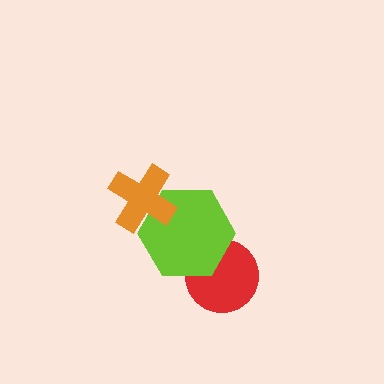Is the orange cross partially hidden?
No, no other shape covers it.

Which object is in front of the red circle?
The lime hexagon is in front of the red circle.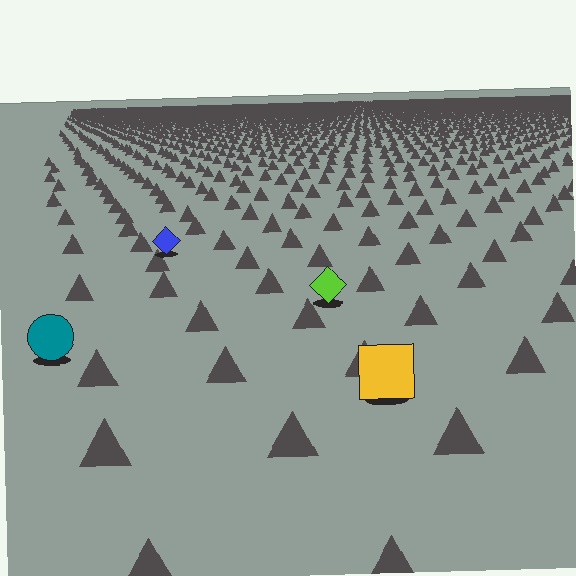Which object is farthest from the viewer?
The blue diamond is farthest from the viewer. It appears smaller and the ground texture around it is denser.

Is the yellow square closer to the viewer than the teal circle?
Yes. The yellow square is closer — you can tell from the texture gradient: the ground texture is coarser near it.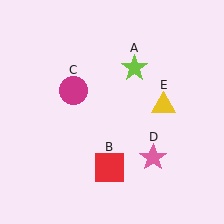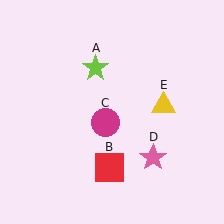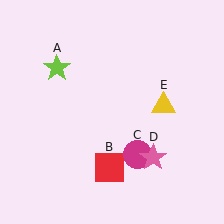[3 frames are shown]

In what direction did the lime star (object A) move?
The lime star (object A) moved left.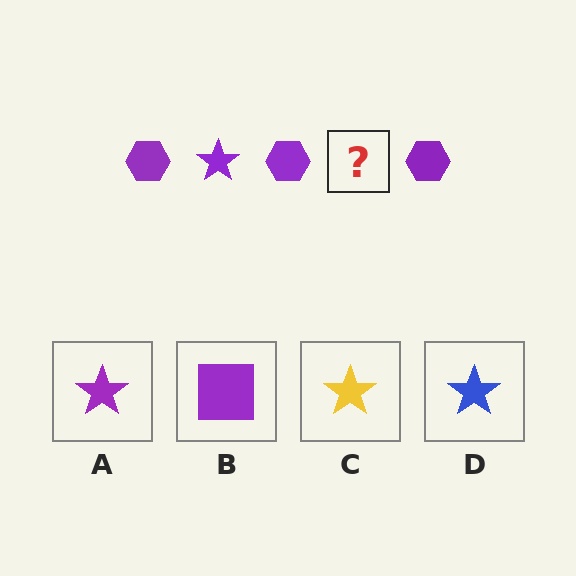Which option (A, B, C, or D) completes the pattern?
A.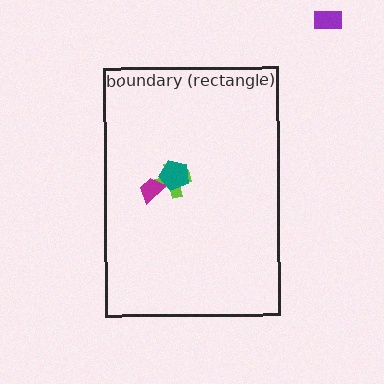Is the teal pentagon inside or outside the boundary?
Inside.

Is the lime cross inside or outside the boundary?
Inside.